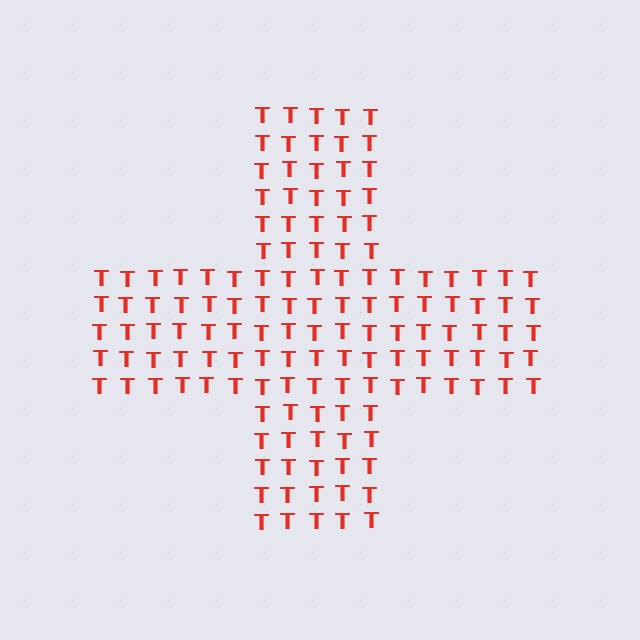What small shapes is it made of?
It is made of small letter T's.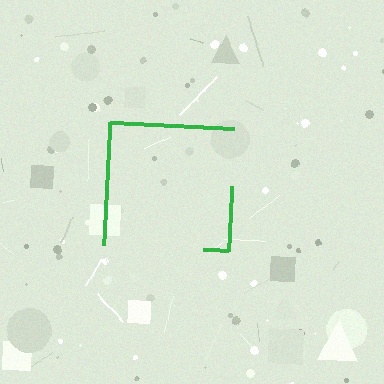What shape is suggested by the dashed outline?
The dashed outline suggests a square.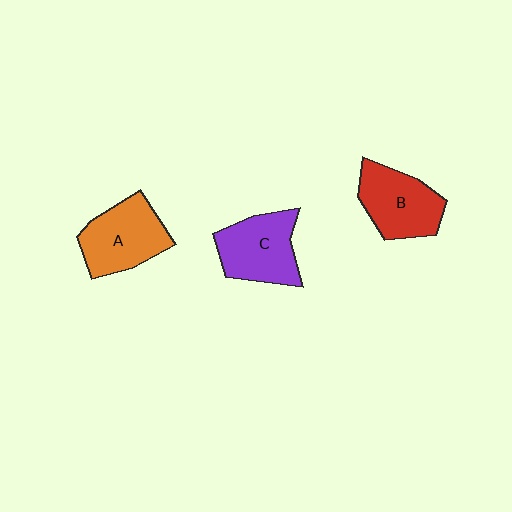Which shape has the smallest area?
Shape B (red).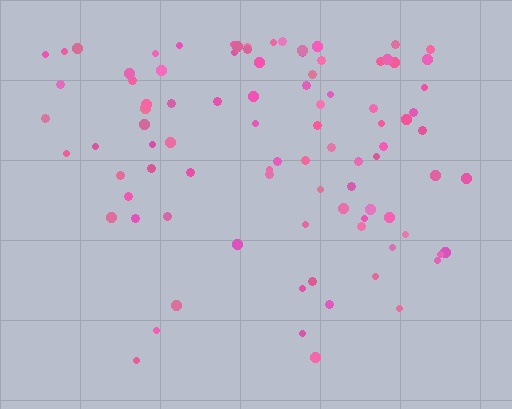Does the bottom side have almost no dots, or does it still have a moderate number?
Still a moderate number, just noticeably fewer than the top.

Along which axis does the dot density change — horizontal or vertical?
Vertical.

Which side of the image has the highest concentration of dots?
The top.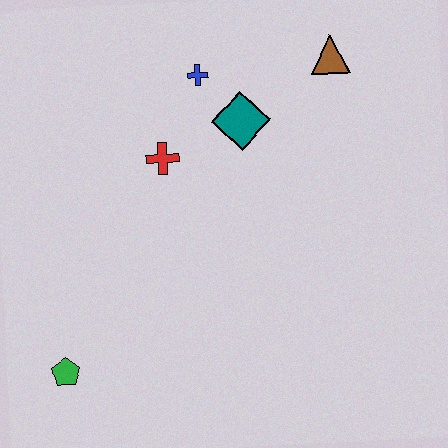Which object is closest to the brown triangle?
The teal diamond is closest to the brown triangle.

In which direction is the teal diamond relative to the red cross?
The teal diamond is to the right of the red cross.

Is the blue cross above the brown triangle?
No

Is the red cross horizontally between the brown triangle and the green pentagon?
Yes